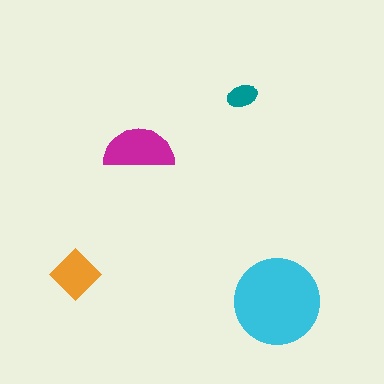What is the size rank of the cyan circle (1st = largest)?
1st.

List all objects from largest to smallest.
The cyan circle, the magenta semicircle, the orange diamond, the teal ellipse.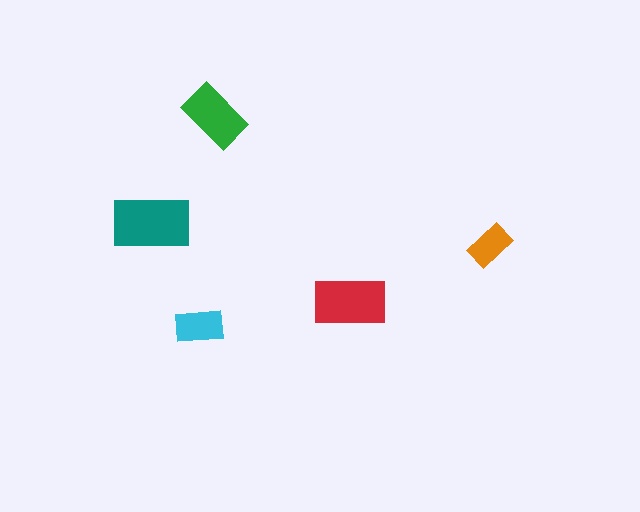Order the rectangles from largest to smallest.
the teal one, the red one, the green one, the cyan one, the orange one.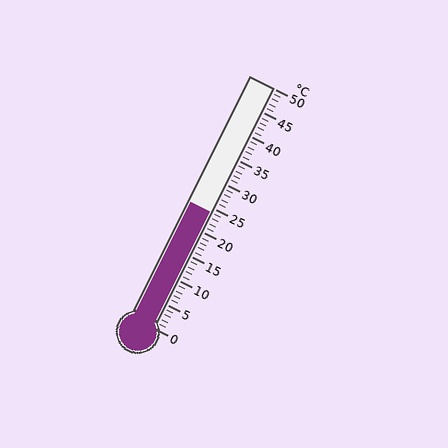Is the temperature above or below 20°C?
The temperature is above 20°C.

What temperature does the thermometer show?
The thermometer shows approximately 24°C.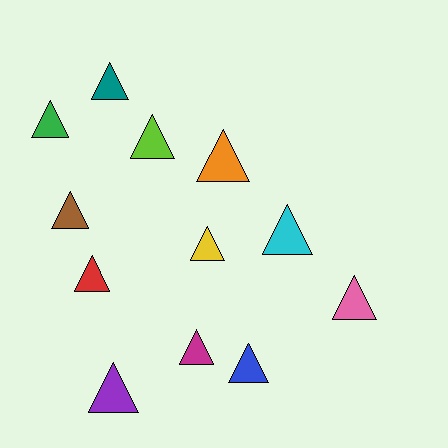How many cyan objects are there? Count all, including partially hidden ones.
There is 1 cyan object.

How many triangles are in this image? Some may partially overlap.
There are 12 triangles.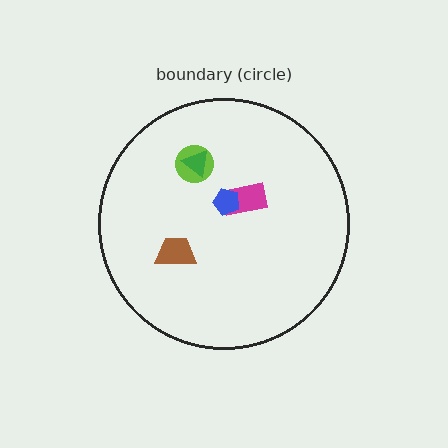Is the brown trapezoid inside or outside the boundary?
Inside.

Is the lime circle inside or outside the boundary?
Inside.